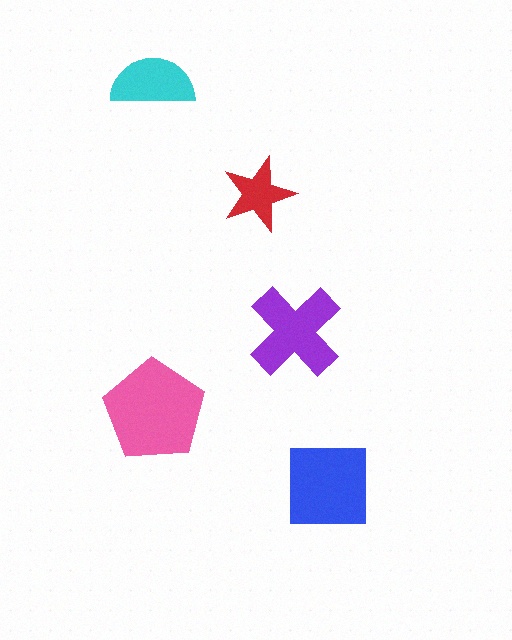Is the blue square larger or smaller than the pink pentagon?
Smaller.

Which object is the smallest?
The red star.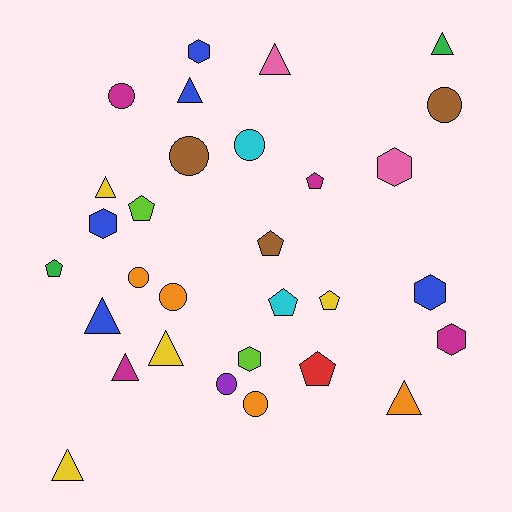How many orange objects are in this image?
There are 4 orange objects.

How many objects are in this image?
There are 30 objects.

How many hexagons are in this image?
There are 6 hexagons.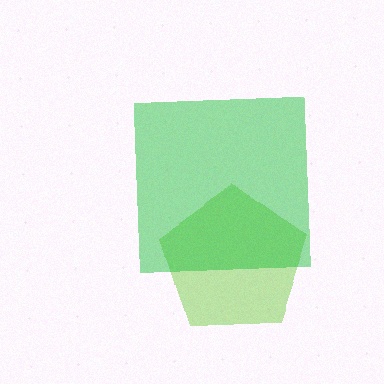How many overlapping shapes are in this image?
There are 2 overlapping shapes in the image.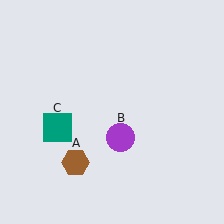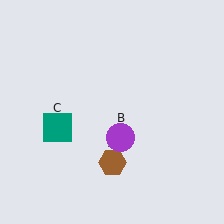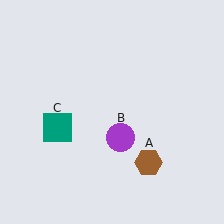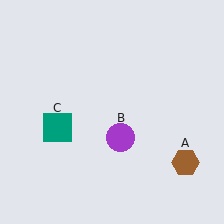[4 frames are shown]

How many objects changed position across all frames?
1 object changed position: brown hexagon (object A).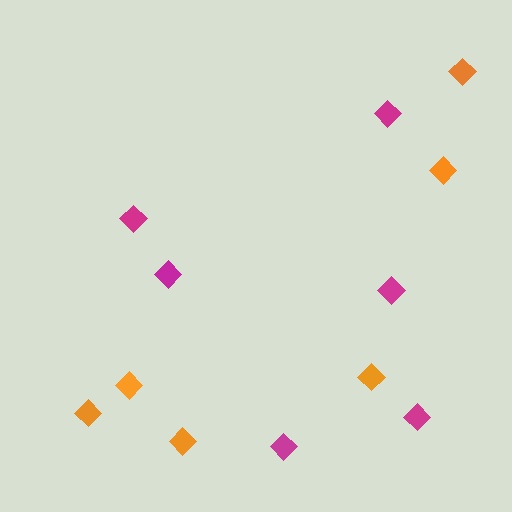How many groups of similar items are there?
There are 2 groups: one group of orange diamonds (6) and one group of magenta diamonds (6).